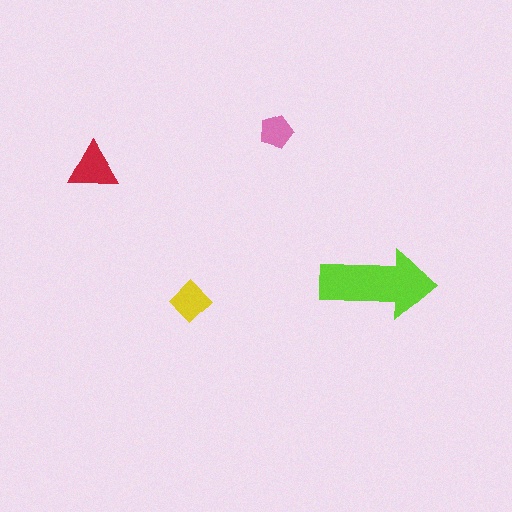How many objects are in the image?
There are 4 objects in the image.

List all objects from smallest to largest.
The pink pentagon, the yellow diamond, the red triangle, the lime arrow.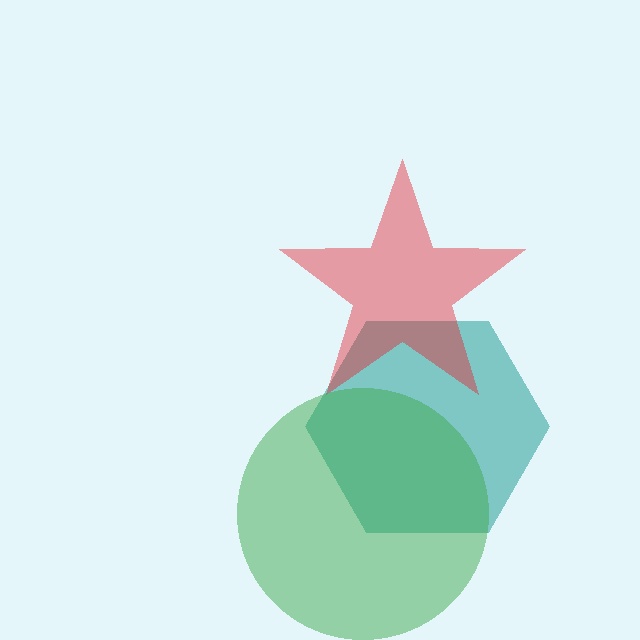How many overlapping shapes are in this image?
There are 3 overlapping shapes in the image.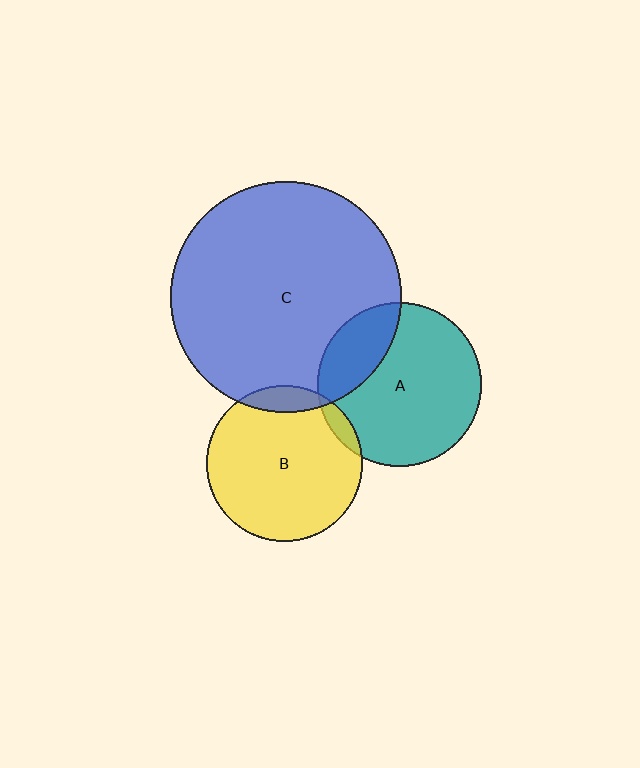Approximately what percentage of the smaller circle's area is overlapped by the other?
Approximately 5%.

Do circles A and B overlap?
Yes.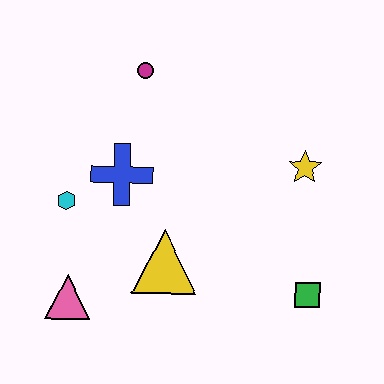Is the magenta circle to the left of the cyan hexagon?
No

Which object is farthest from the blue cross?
The green square is farthest from the blue cross.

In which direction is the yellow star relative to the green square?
The yellow star is above the green square.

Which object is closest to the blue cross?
The cyan hexagon is closest to the blue cross.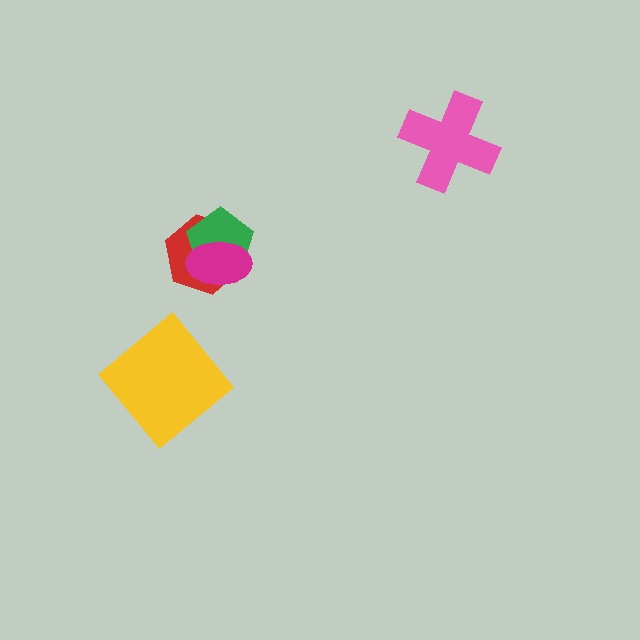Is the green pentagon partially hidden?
Yes, it is partially covered by another shape.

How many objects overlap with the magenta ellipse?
2 objects overlap with the magenta ellipse.